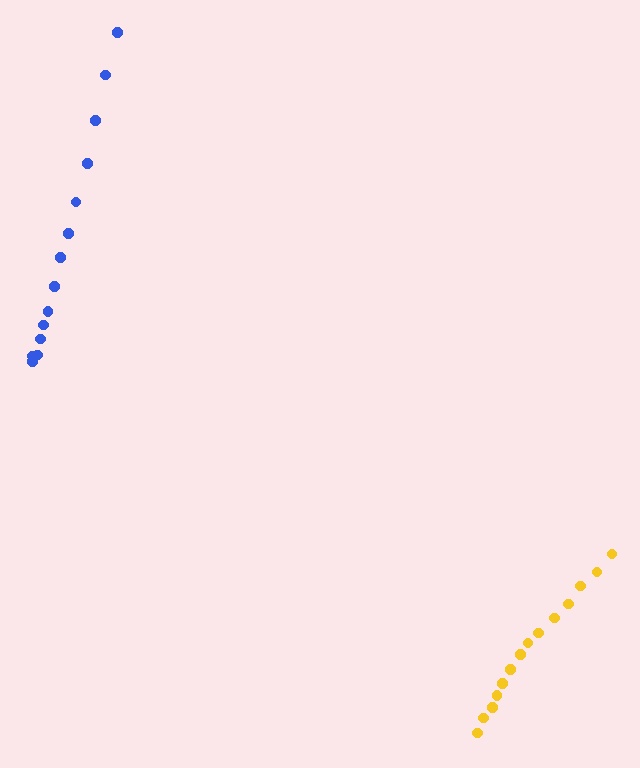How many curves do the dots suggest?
There are 2 distinct paths.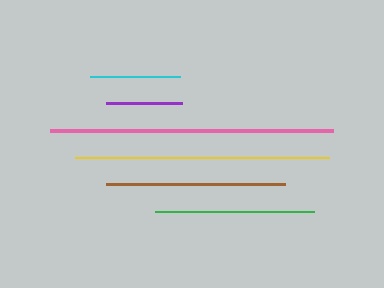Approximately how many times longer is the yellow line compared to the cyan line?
The yellow line is approximately 2.8 times the length of the cyan line.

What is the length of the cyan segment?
The cyan segment is approximately 89 pixels long.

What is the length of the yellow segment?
The yellow segment is approximately 254 pixels long.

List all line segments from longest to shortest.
From longest to shortest: pink, yellow, brown, green, cyan, purple.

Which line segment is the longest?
The pink line is the longest at approximately 283 pixels.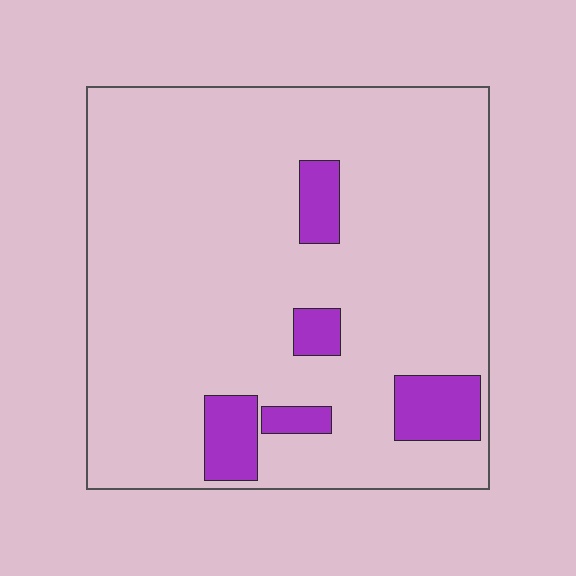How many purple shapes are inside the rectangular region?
5.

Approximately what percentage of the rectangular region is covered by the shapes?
Approximately 10%.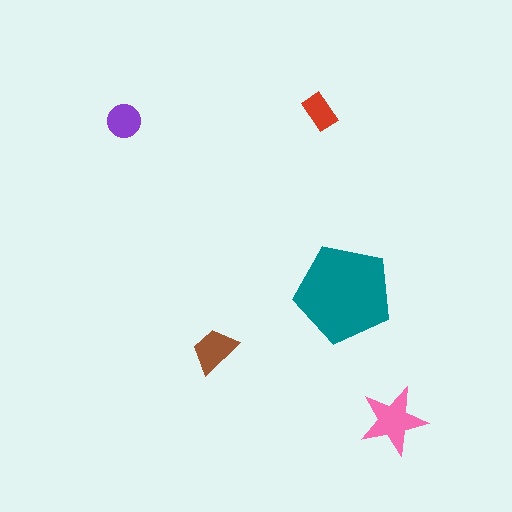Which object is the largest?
The teal pentagon.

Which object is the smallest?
The red rectangle.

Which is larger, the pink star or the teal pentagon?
The teal pentagon.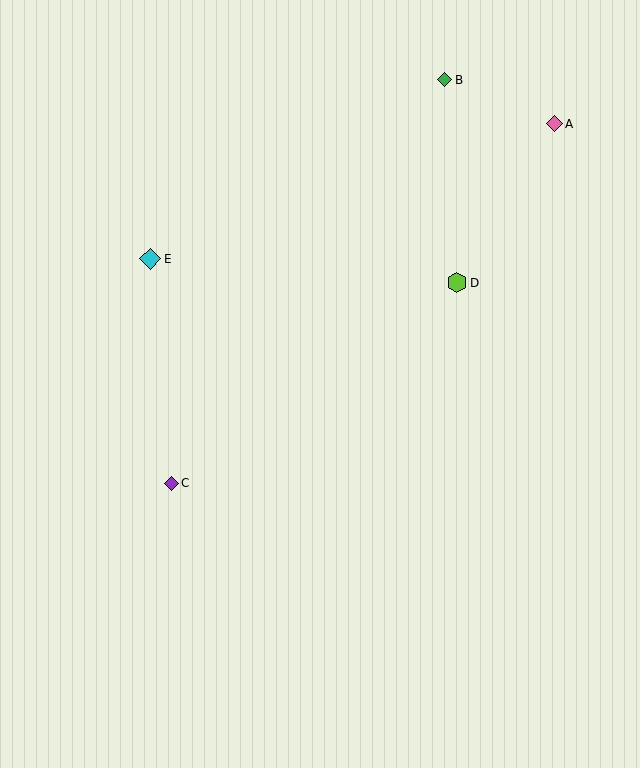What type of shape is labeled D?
Shape D is a lime hexagon.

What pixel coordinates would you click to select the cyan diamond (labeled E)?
Click at (150, 259) to select the cyan diamond E.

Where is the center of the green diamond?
The center of the green diamond is at (445, 80).